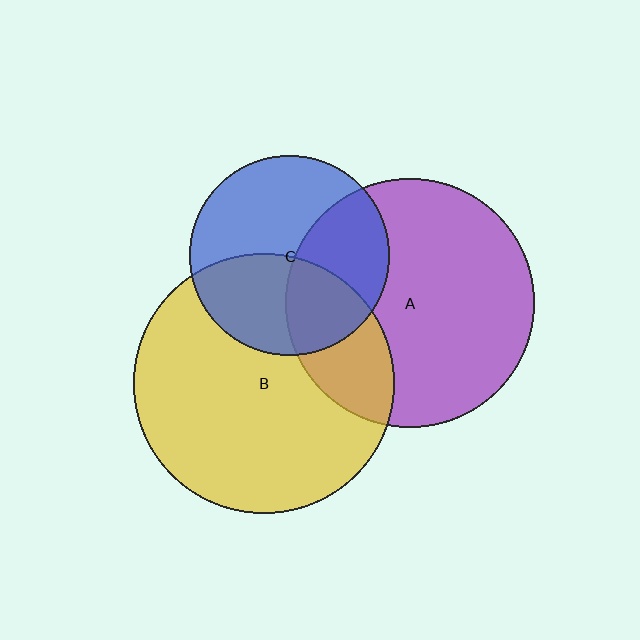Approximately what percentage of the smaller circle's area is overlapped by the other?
Approximately 40%.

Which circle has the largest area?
Circle B (yellow).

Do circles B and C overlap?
Yes.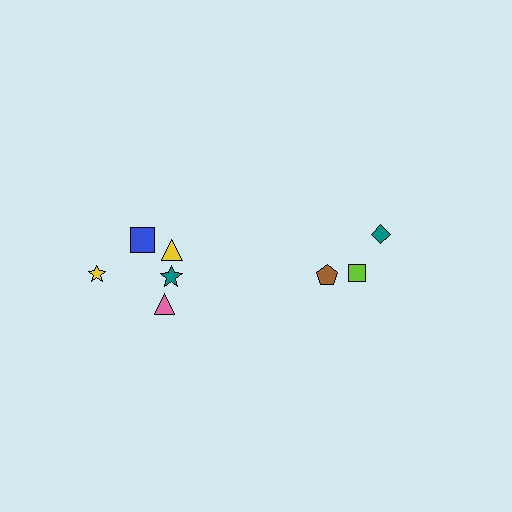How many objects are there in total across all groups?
There are 8 objects.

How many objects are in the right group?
There are 3 objects.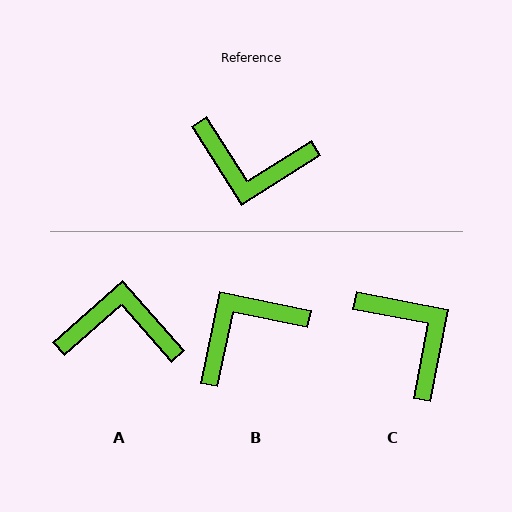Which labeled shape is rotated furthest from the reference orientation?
A, about 171 degrees away.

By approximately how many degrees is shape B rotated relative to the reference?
Approximately 134 degrees clockwise.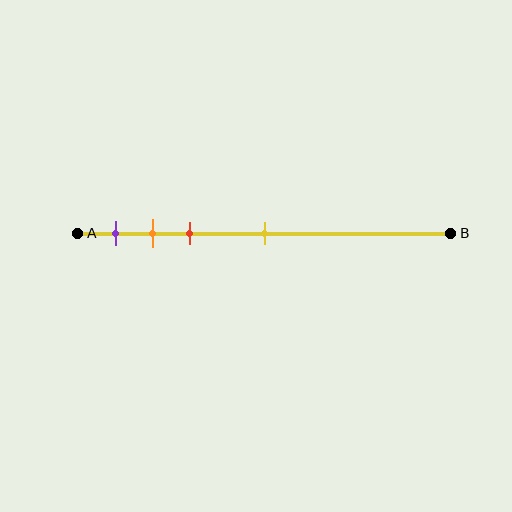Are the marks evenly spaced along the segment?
No, the marks are not evenly spaced.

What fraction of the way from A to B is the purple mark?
The purple mark is approximately 10% (0.1) of the way from A to B.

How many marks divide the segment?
There are 4 marks dividing the segment.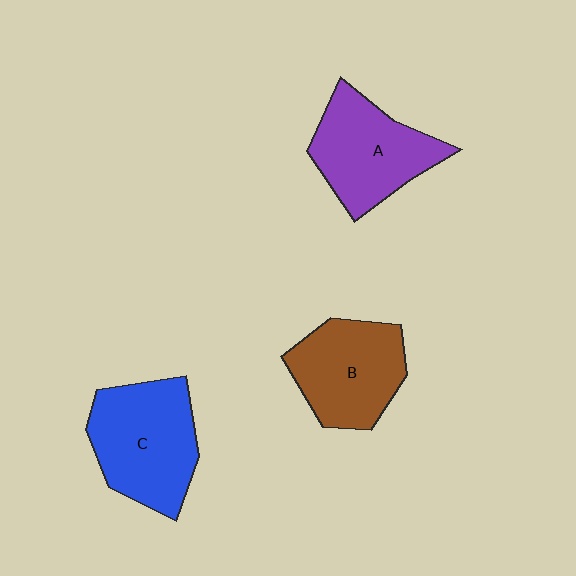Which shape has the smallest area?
Shape B (brown).